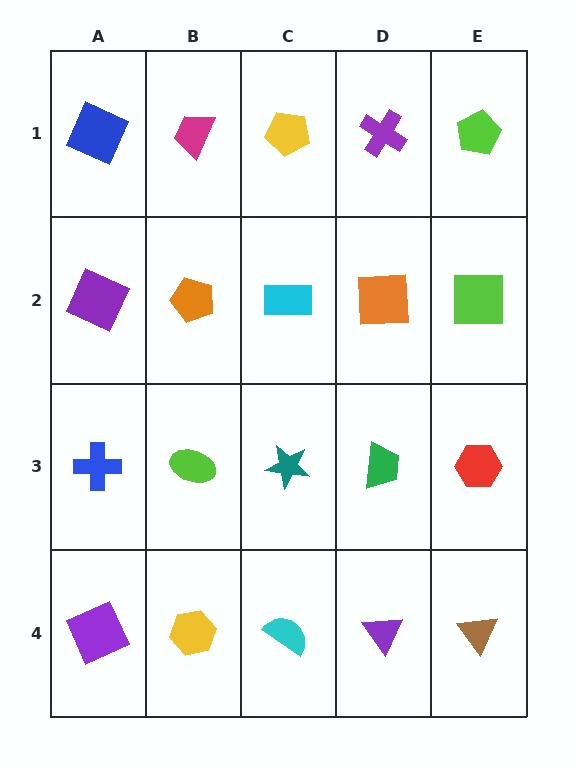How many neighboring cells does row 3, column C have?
4.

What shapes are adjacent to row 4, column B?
A lime ellipse (row 3, column B), a purple square (row 4, column A), a cyan semicircle (row 4, column C).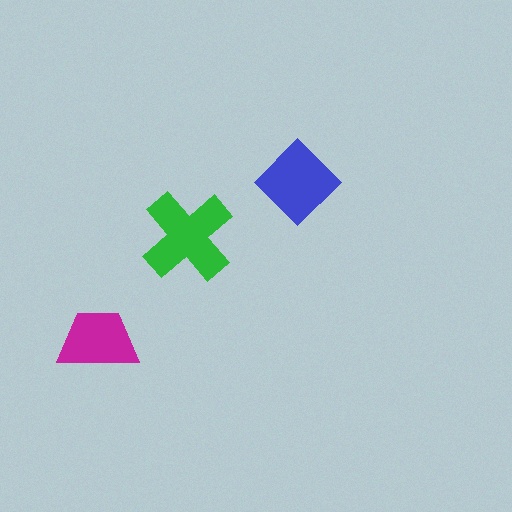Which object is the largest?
The green cross.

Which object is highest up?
The blue diamond is topmost.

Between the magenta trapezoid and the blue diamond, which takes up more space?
The blue diamond.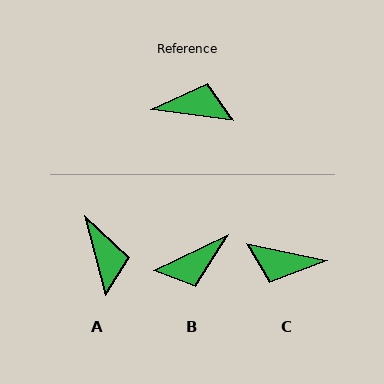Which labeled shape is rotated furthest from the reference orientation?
C, about 176 degrees away.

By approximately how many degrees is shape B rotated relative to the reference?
Approximately 147 degrees clockwise.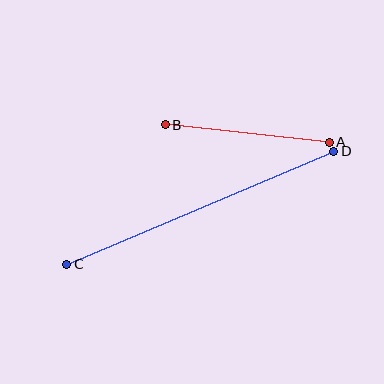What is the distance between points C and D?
The distance is approximately 290 pixels.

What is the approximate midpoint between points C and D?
The midpoint is at approximately (200, 208) pixels.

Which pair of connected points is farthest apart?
Points C and D are farthest apart.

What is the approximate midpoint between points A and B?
The midpoint is at approximately (247, 133) pixels.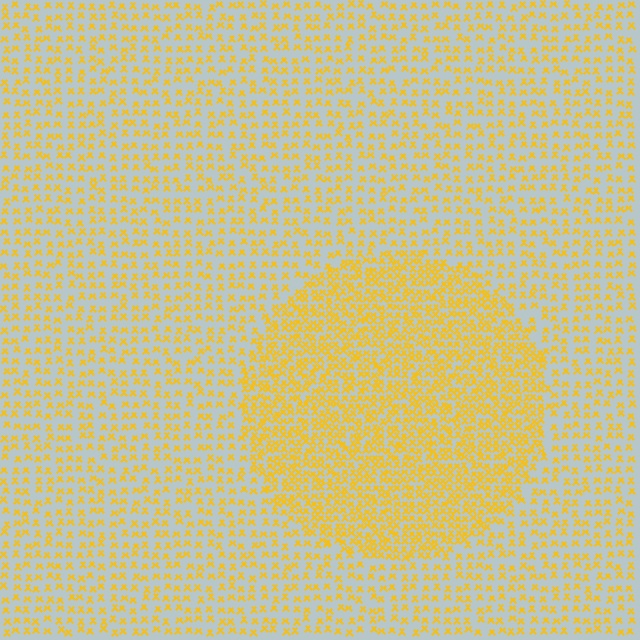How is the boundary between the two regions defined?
The boundary is defined by a change in element density (approximately 2.0x ratio). All elements are the same color, size, and shape.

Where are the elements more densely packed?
The elements are more densely packed inside the circle boundary.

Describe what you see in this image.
The image contains small yellow elements arranged at two different densities. A circle-shaped region is visible where the elements are more densely packed than the surrounding area.